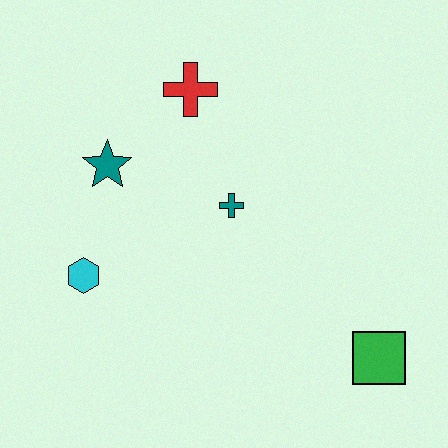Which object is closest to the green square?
The teal cross is closest to the green square.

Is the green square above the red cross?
No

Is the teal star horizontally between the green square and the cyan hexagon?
Yes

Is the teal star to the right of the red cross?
No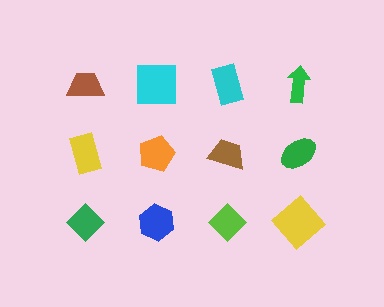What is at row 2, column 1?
A yellow rectangle.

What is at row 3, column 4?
A yellow diamond.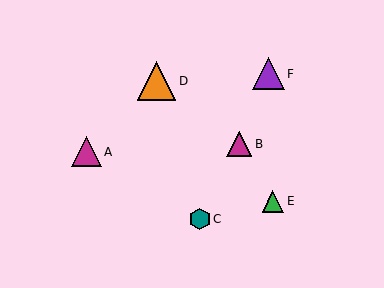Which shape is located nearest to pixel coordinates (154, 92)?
The orange triangle (labeled D) at (156, 81) is nearest to that location.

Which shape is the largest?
The orange triangle (labeled D) is the largest.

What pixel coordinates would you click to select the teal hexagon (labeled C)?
Click at (200, 219) to select the teal hexagon C.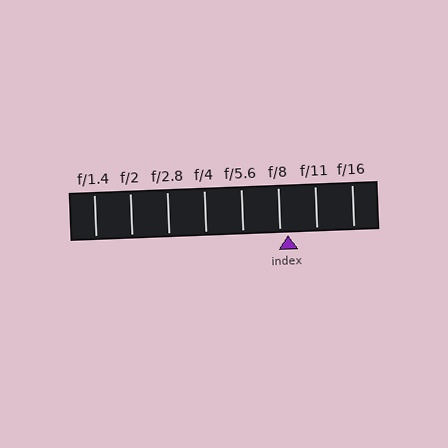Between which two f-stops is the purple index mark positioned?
The index mark is between f/8 and f/11.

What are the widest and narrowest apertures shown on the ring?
The widest aperture shown is f/1.4 and the narrowest is f/16.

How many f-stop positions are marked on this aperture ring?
There are 8 f-stop positions marked.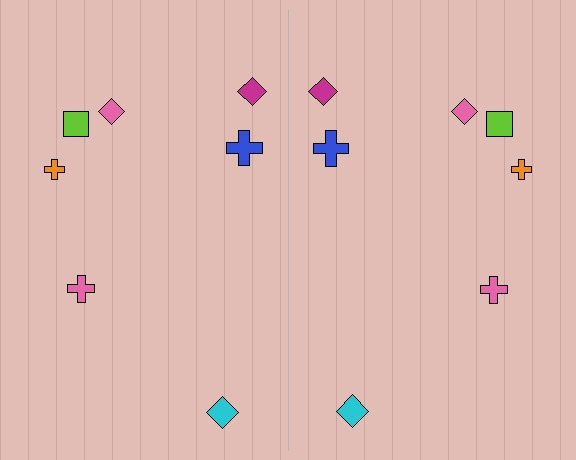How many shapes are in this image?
There are 14 shapes in this image.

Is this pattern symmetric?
Yes, this pattern has bilateral (reflection) symmetry.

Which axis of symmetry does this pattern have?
The pattern has a vertical axis of symmetry running through the center of the image.